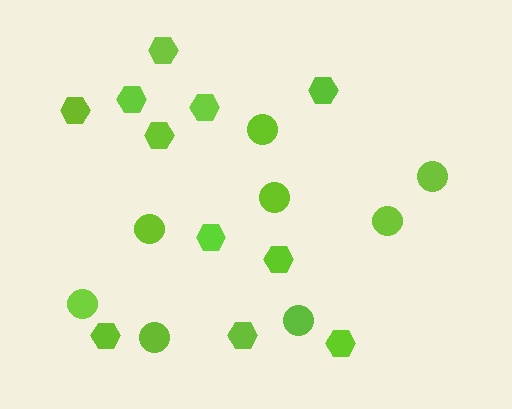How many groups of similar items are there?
There are 2 groups: one group of circles (8) and one group of hexagons (11).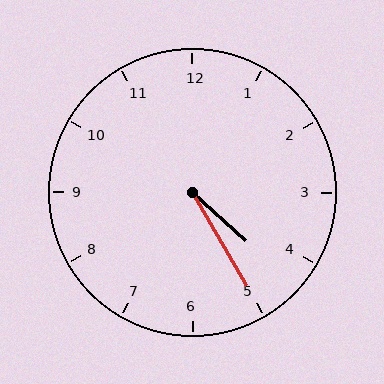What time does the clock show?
4:25.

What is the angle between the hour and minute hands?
Approximately 18 degrees.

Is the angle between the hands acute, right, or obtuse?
It is acute.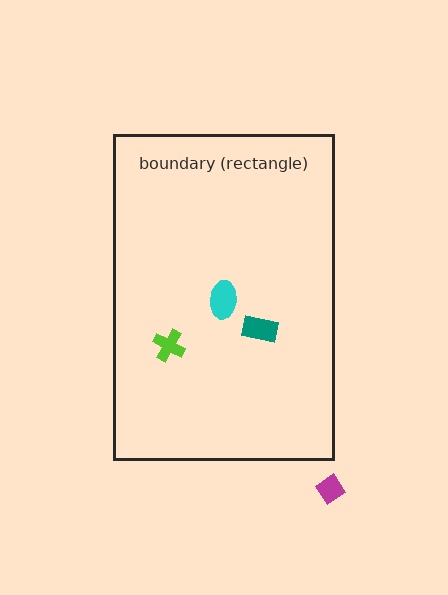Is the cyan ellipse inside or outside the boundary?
Inside.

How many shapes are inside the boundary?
3 inside, 1 outside.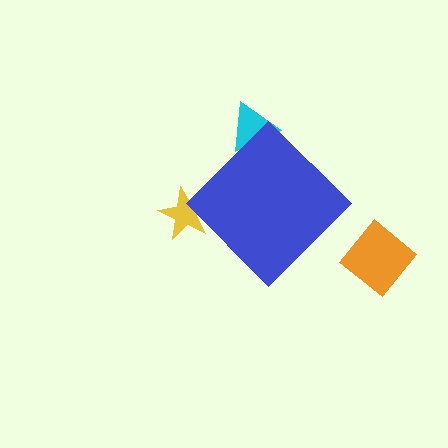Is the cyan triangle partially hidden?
Yes, the cyan triangle is partially hidden behind the blue diamond.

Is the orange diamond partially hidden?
No, the orange diamond is fully visible.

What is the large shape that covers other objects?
A blue diamond.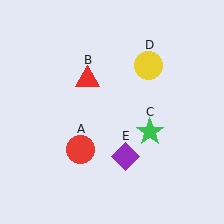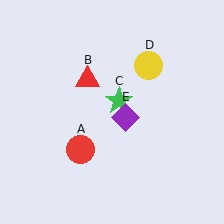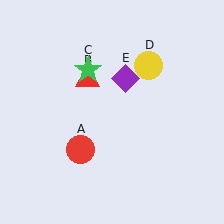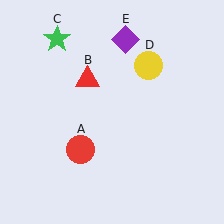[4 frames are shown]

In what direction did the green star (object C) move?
The green star (object C) moved up and to the left.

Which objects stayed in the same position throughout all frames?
Red circle (object A) and red triangle (object B) and yellow circle (object D) remained stationary.